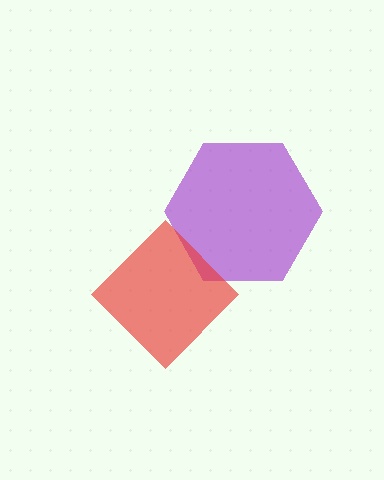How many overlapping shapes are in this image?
There are 2 overlapping shapes in the image.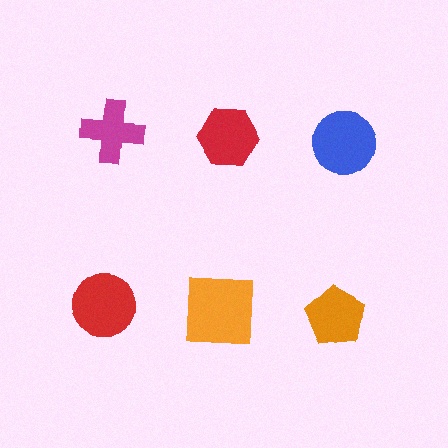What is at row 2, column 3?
An orange pentagon.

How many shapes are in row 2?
3 shapes.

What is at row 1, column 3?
A blue circle.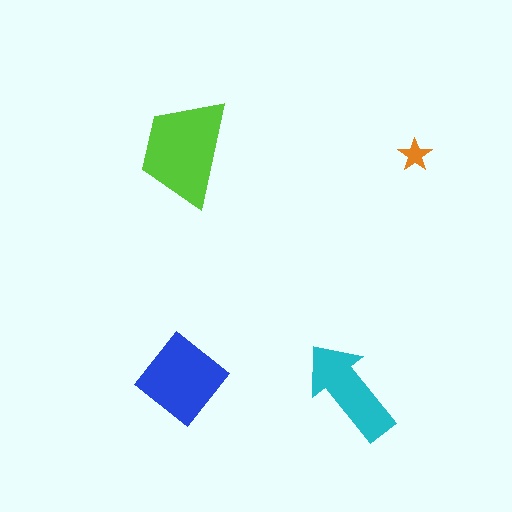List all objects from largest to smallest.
The lime trapezoid, the blue diamond, the cyan arrow, the orange star.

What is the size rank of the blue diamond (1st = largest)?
2nd.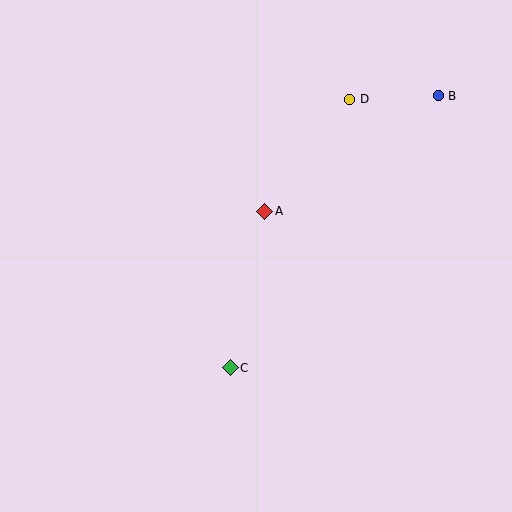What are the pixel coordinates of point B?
Point B is at (438, 96).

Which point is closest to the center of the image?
Point A at (265, 211) is closest to the center.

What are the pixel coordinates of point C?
Point C is at (230, 368).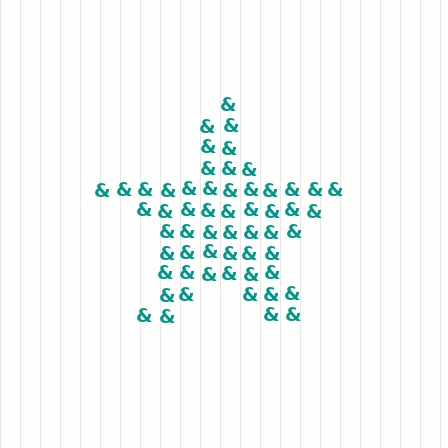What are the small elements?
The small elements are ampersands.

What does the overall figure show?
The overall figure shows a star.